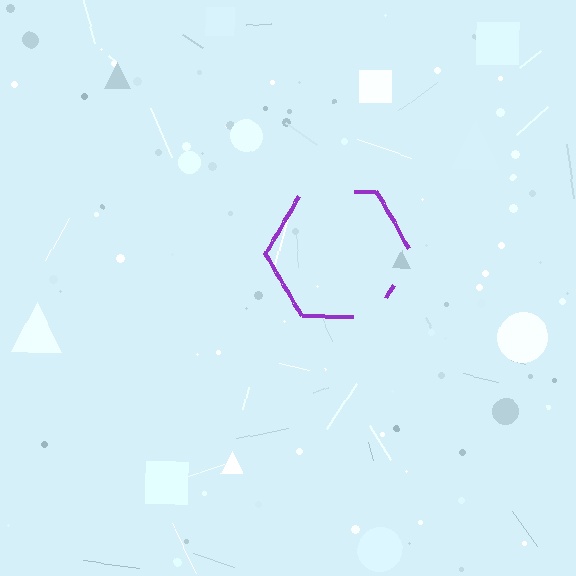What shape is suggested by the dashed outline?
The dashed outline suggests a hexagon.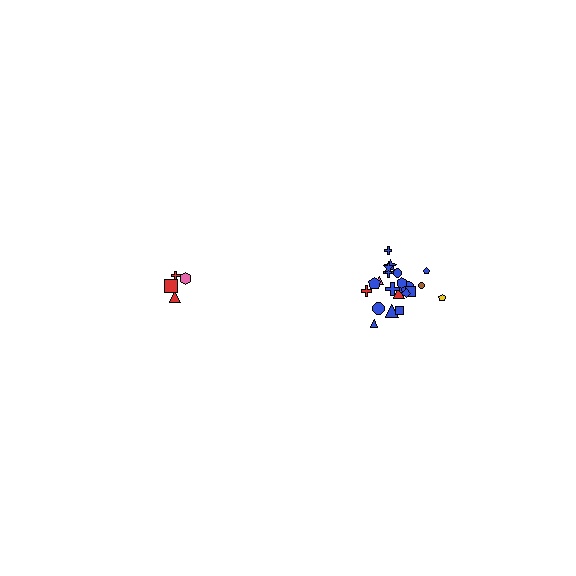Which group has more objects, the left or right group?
The right group.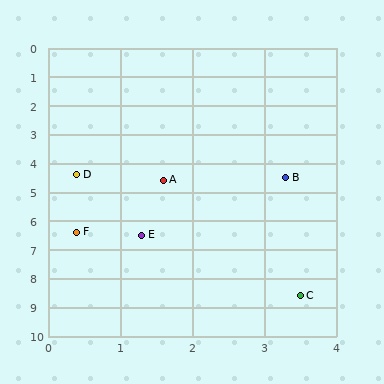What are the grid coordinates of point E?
Point E is at approximately (1.3, 6.5).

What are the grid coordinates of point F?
Point F is at approximately (0.4, 6.4).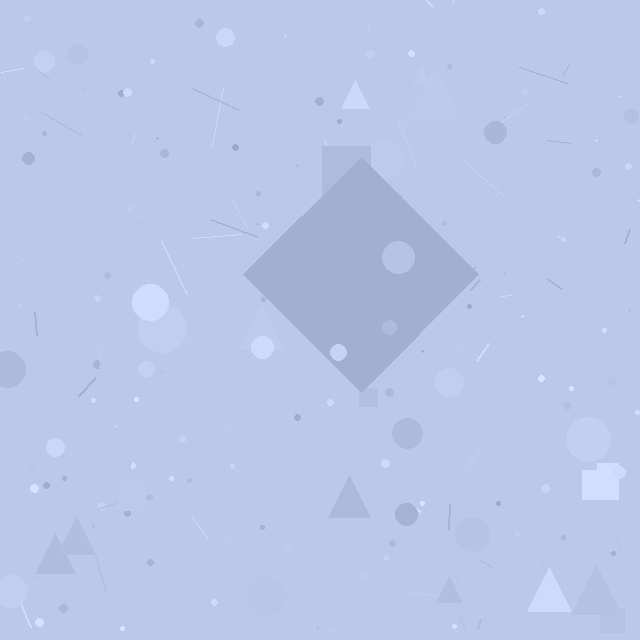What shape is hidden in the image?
A diamond is hidden in the image.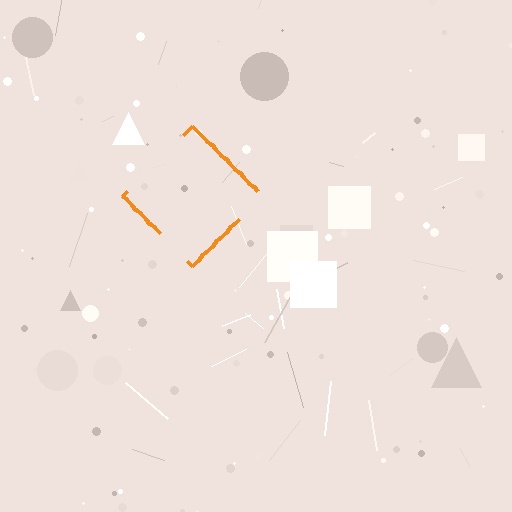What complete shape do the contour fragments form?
The contour fragments form a diamond.